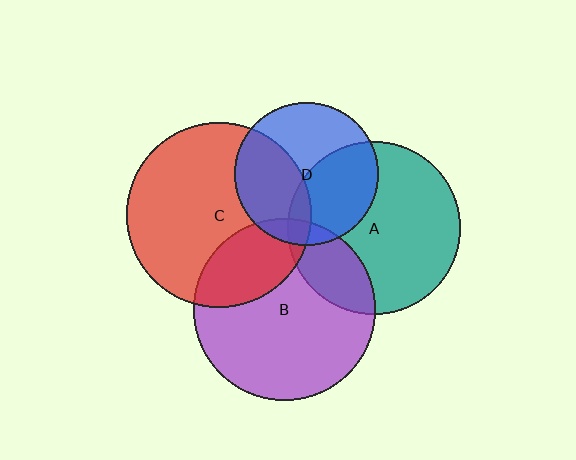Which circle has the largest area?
Circle C (red).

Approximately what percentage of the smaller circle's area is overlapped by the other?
Approximately 25%.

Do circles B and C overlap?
Yes.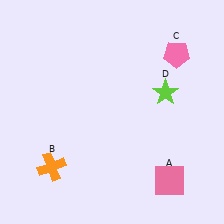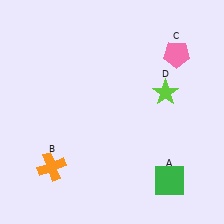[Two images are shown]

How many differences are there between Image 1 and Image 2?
There is 1 difference between the two images.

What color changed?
The square (A) changed from pink in Image 1 to green in Image 2.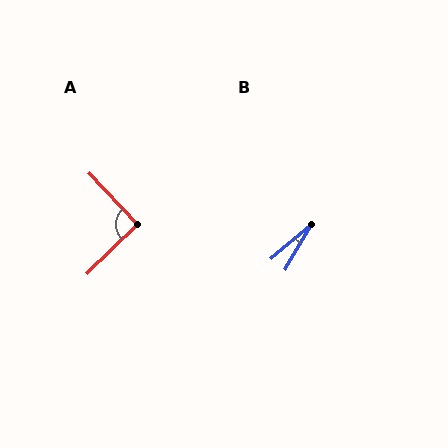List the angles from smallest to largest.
B (19°), A (91°).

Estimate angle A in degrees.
Approximately 91 degrees.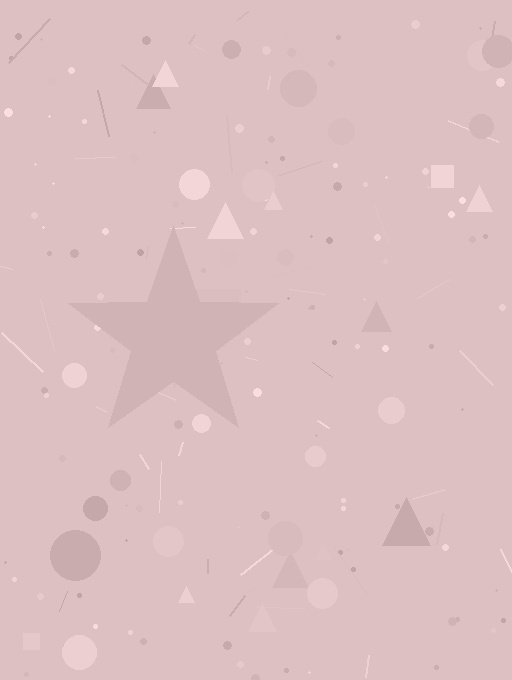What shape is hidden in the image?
A star is hidden in the image.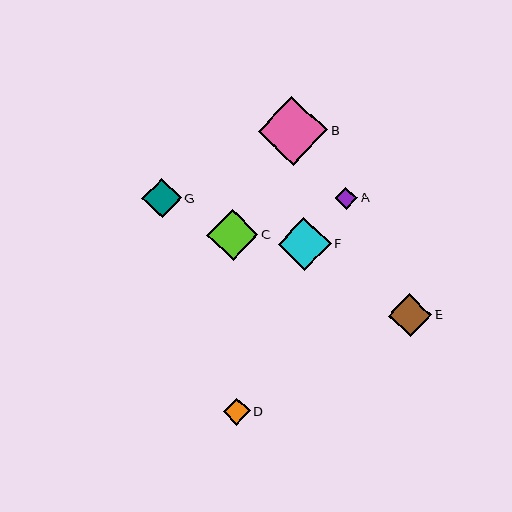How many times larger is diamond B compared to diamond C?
Diamond B is approximately 1.4 times the size of diamond C.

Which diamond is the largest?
Diamond B is the largest with a size of approximately 69 pixels.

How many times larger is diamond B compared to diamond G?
Diamond B is approximately 1.8 times the size of diamond G.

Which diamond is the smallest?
Diamond A is the smallest with a size of approximately 22 pixels.